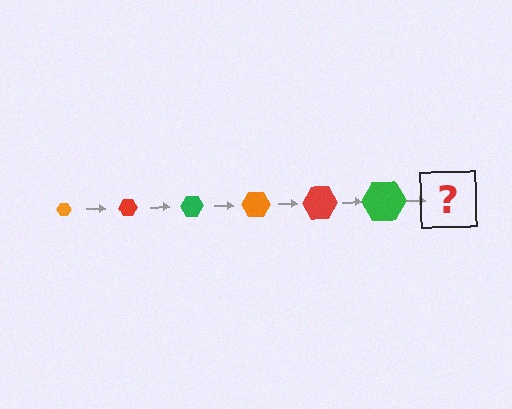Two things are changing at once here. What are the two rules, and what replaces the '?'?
The two rules are that the hexagon grows larger each step and the color cycles through orange, red, and green. The '?' should be an orange hexagon, larger than the previous one.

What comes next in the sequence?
The next element should be an orange hexagon, larger than the previous one.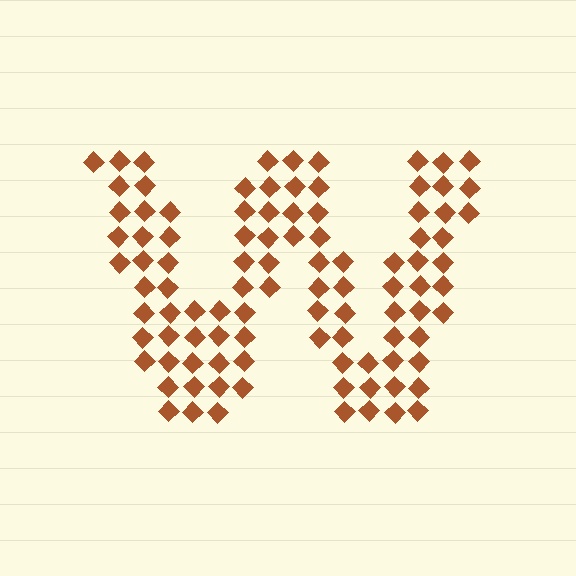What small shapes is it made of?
It is made of small diamonds.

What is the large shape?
The large shape is the letter W.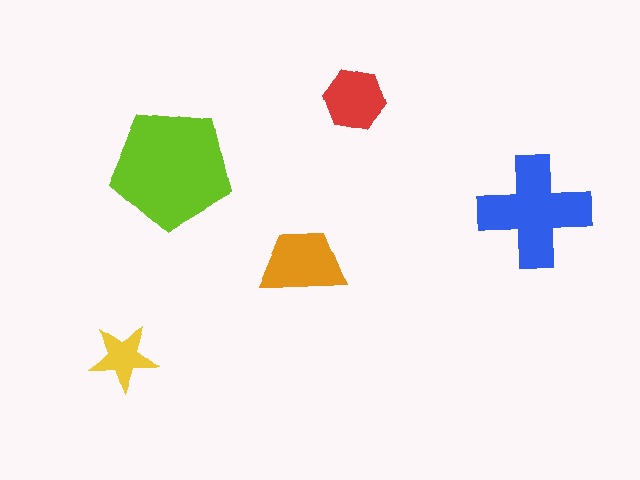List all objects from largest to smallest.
The lime pentagon, the blue cross, the orange trapezoid, the red hexagon, the yellow star.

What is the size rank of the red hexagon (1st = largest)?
4th.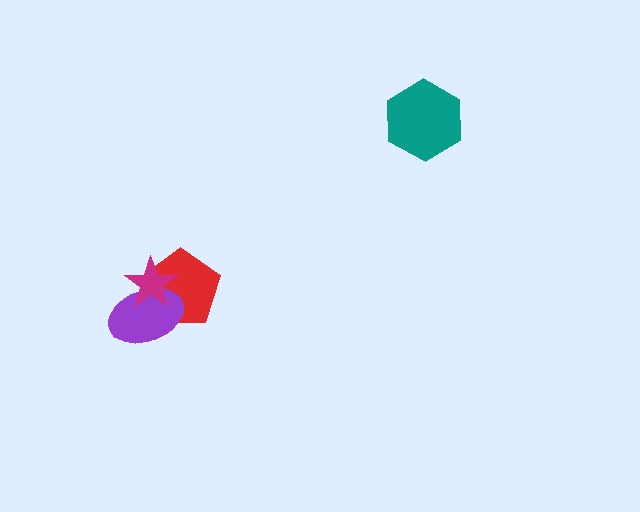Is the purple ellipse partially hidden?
Yes, it is partially covered by another shape.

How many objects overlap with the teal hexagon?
0 objects overlap with the teal hexagon.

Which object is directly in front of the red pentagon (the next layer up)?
The purple ellipse is directly in front of the red pentagon.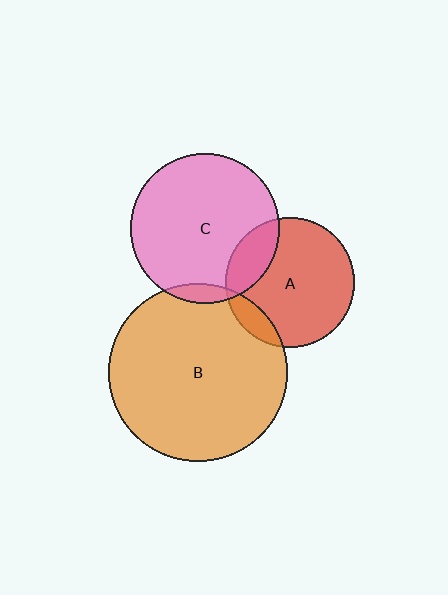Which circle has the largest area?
Circle B (orange).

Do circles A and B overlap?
Yes.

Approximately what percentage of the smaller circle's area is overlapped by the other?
Approximately 10%.